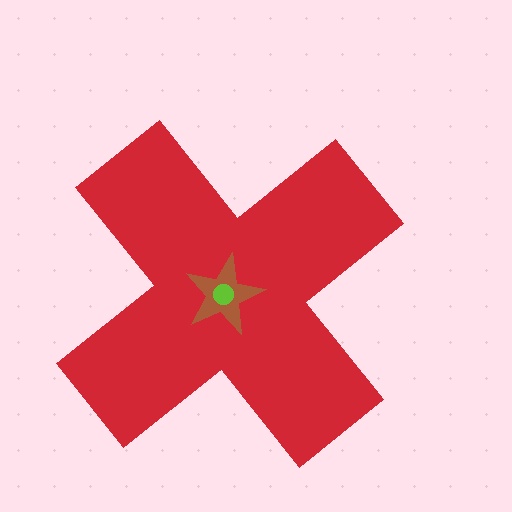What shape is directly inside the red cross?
The brown star.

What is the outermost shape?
The red cross.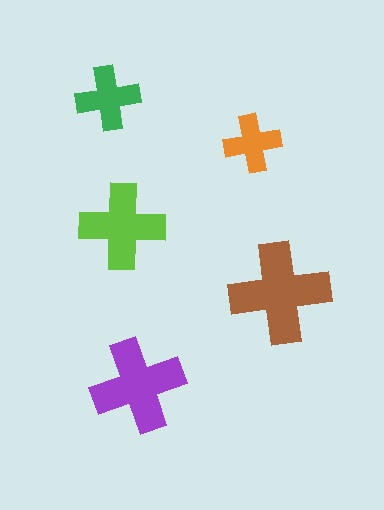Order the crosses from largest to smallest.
the brown one, the purple one, the lime one, the green one, the orange one.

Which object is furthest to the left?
The green cross is leftmost.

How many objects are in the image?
There are 5 objects in the image.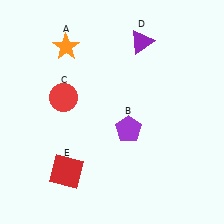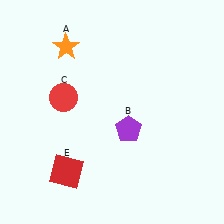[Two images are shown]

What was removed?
The purple triangle (D) was removed in Image 2.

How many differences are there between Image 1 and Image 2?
There is 1 difference between the two images.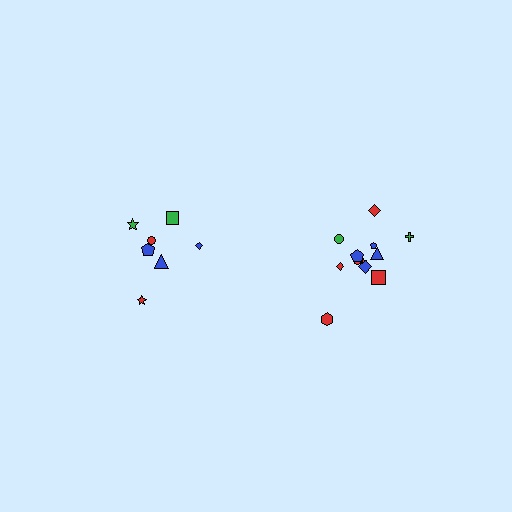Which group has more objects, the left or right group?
The right group.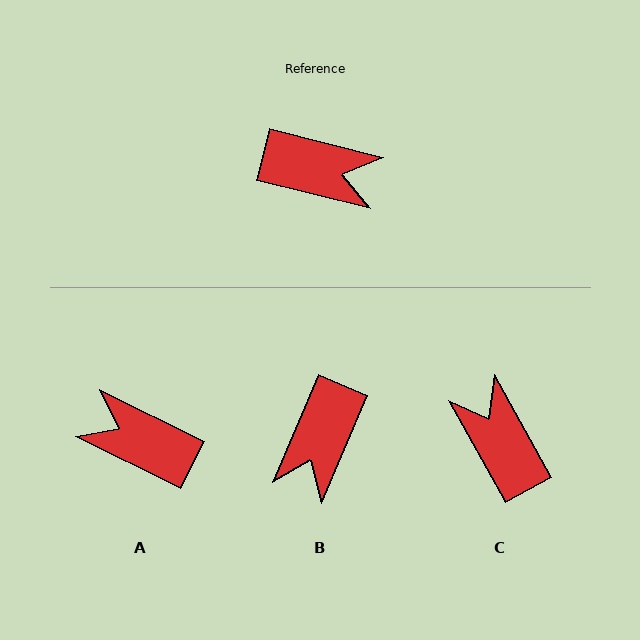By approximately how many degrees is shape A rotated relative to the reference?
Approximately 168 degrees counter-clockwise.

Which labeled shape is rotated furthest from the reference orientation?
A, about 168 degrees away.